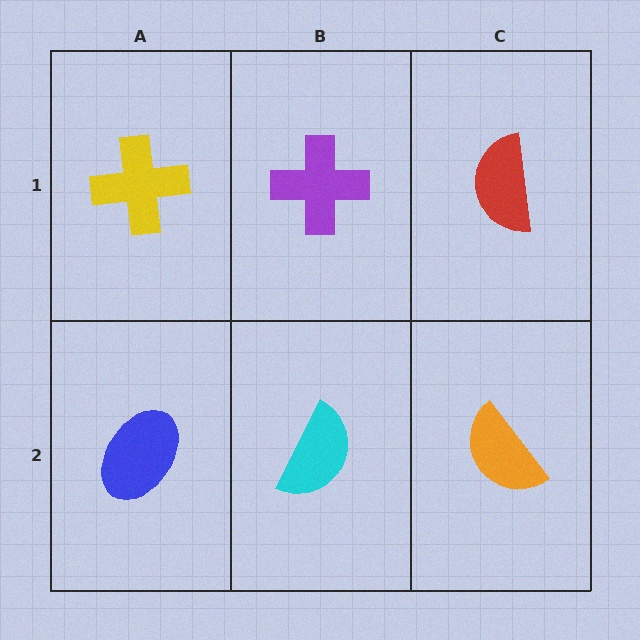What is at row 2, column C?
An orange semicircle.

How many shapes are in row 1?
3 shapes.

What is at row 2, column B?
A cyan semicircle.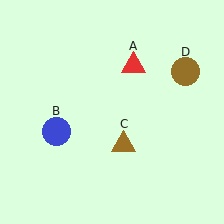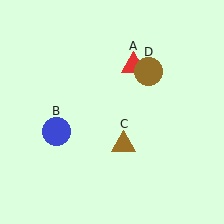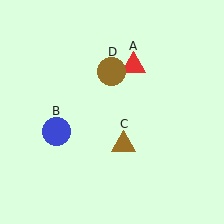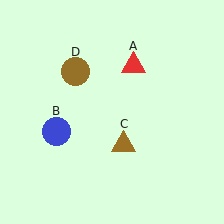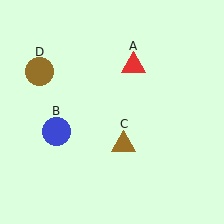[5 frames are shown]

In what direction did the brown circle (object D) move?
The brown circle (object D) moved left.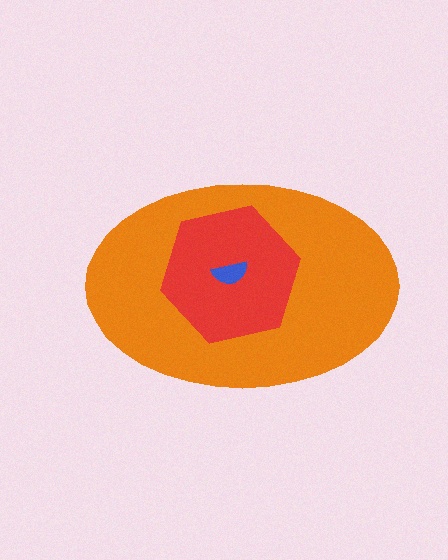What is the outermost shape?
The orange ellipse.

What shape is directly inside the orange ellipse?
The red hexagon.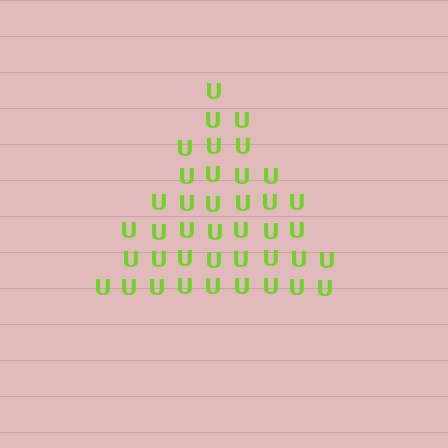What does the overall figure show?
The overall figure shows a triangle.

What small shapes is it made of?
It is made of small letter U's.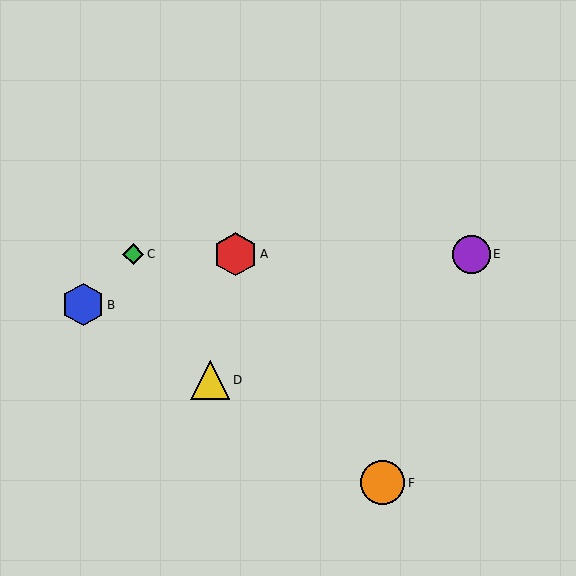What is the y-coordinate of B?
Object B is at y≈305.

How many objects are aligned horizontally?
3 objects (A, C, E) are aligned horizontally.